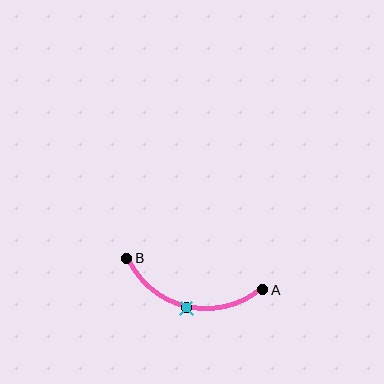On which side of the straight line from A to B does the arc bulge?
The arc bulges below the straight line connecting A and B.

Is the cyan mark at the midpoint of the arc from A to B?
Yes. The cyan mark lies on the arc at equal arc-length from both A and B — it is the arc midpoint.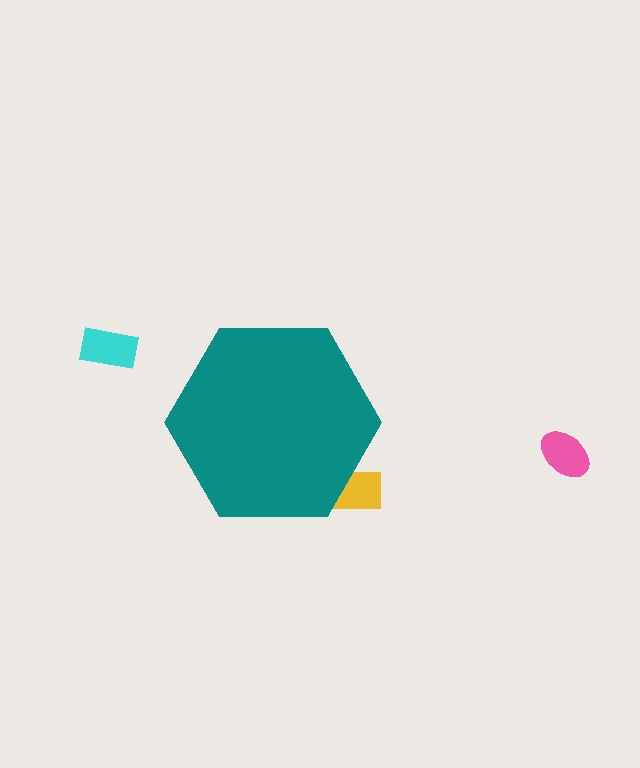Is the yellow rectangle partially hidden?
Yes, the yellow rectangle is partially hidden behind the teal hexagon.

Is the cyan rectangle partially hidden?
No, the cyan rectangle is fully visible.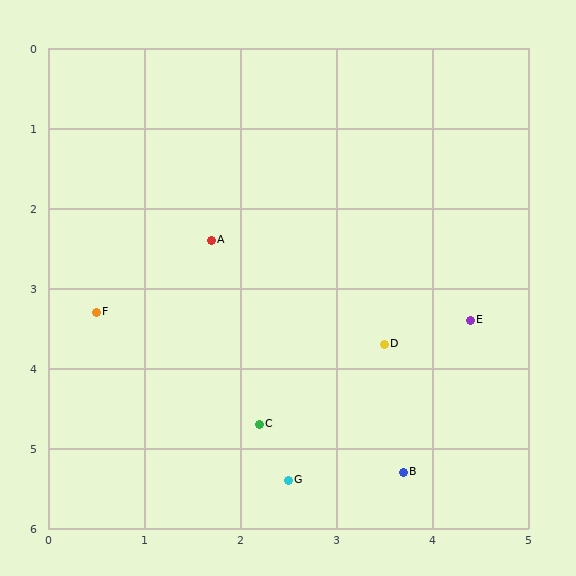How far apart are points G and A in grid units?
Points G and A are about 3.1 grid units apart.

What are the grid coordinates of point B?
Point B is at approximately (3.7, 5.3).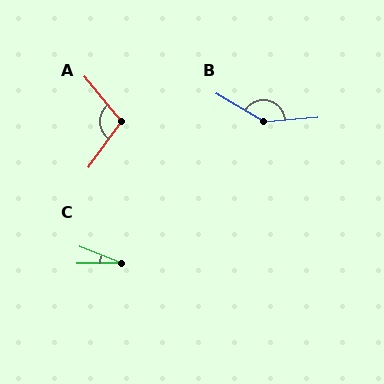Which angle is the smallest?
C, at approximately 22 degrees.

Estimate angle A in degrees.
Approximately 105 degrees.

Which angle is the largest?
B, at approximately 145 degrees.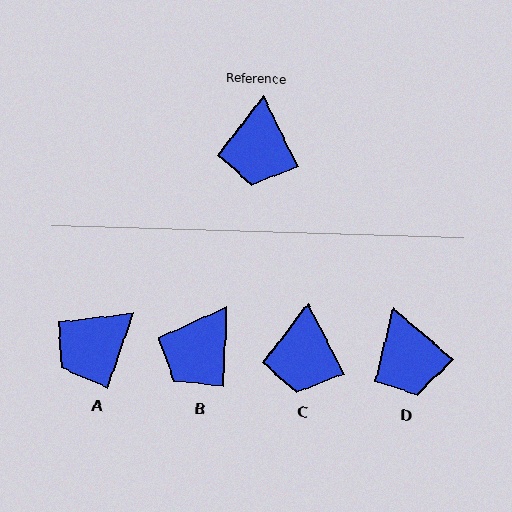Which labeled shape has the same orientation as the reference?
C.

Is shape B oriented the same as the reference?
No, it is off by about 28 degrees.